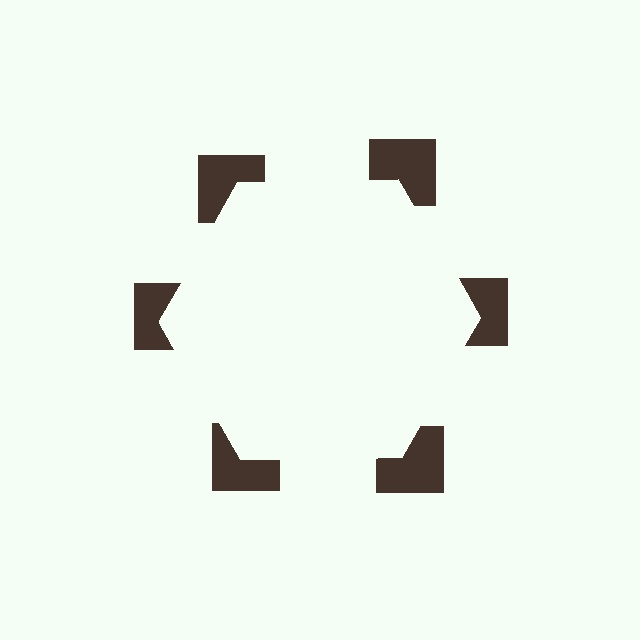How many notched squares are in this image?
There are 6 — one at each vertex of the illusory hexagon.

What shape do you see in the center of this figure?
An illusory hexagon — its edges are inferred from the aligned wedge cuts in the notched squares, not physically drawn.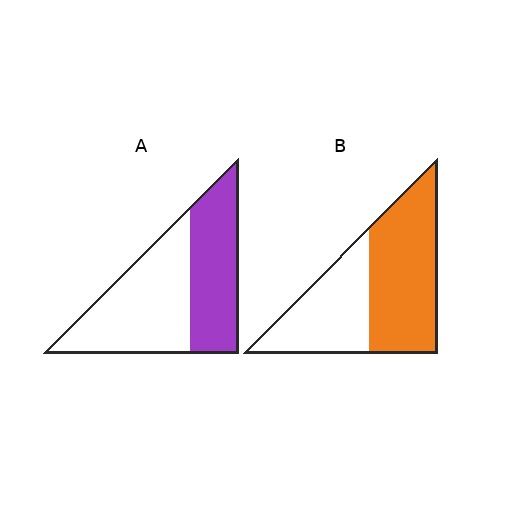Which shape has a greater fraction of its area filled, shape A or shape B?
Shape B.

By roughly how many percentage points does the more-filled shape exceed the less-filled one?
By roughly 15 percentage points (B over A).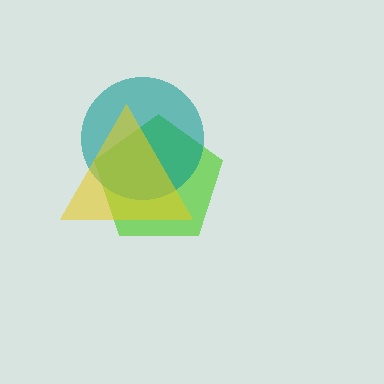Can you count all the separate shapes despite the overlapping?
Yes, there are 3 separate shapes.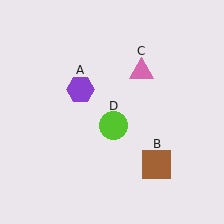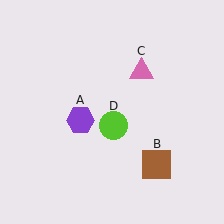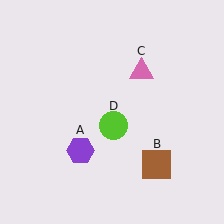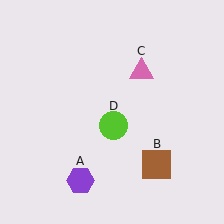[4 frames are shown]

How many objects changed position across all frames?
1 object changed position: purple hexagon (object A).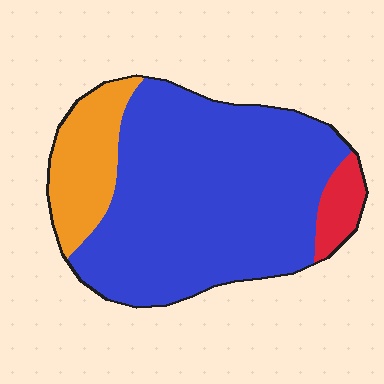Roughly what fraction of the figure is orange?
Orange covers roughly 15% of the figure.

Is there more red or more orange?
Orange.